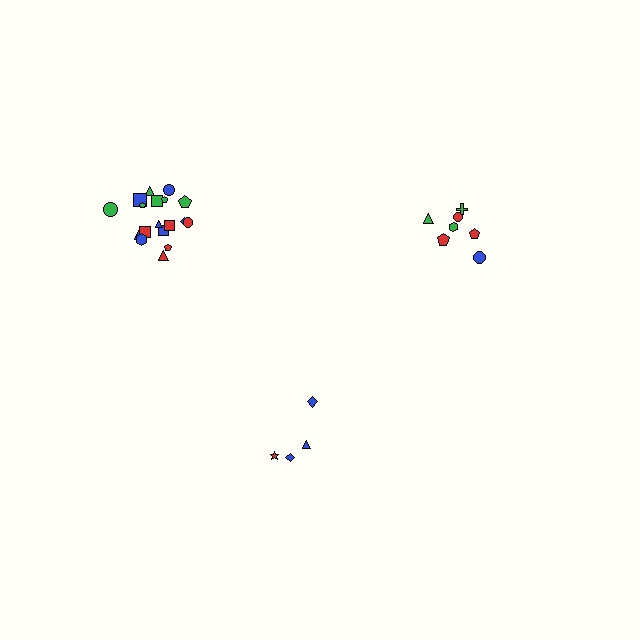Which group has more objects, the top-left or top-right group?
The top-left group.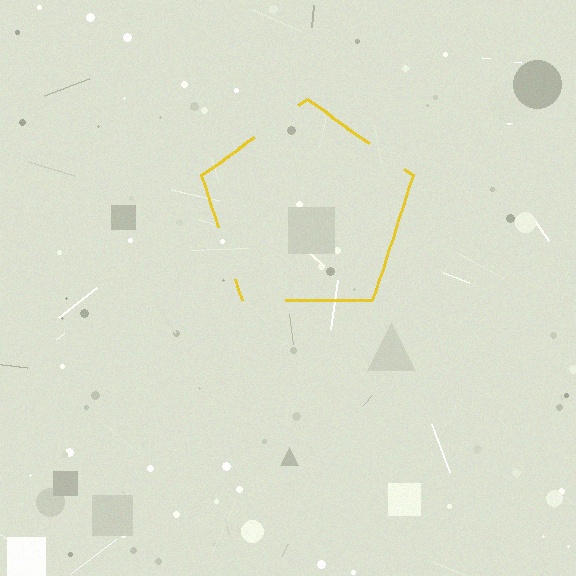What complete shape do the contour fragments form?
The contour fragments form a pentagon.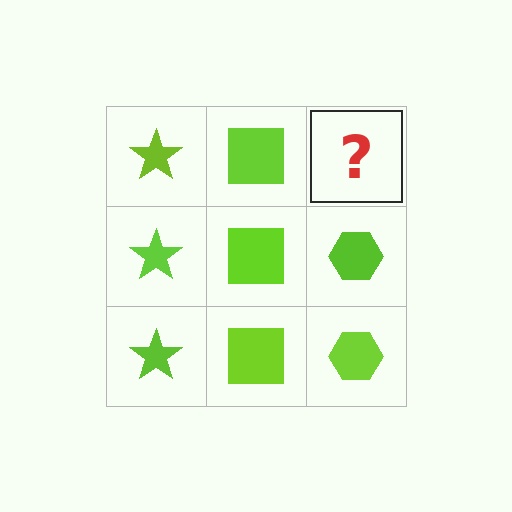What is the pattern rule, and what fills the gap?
The rule is that each column has a consistent shape. The gap should be filled with a lime hexagon.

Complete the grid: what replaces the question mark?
The question mark should be replaced with a lime hexagon.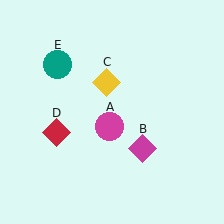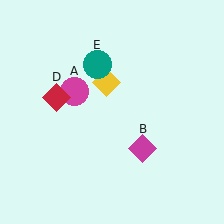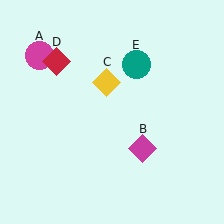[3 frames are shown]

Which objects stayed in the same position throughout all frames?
Magenta diamond (object B) and yellow diamond (object C) remained stationary.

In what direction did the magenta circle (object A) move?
The magenta circle (object A) moved up and to the left.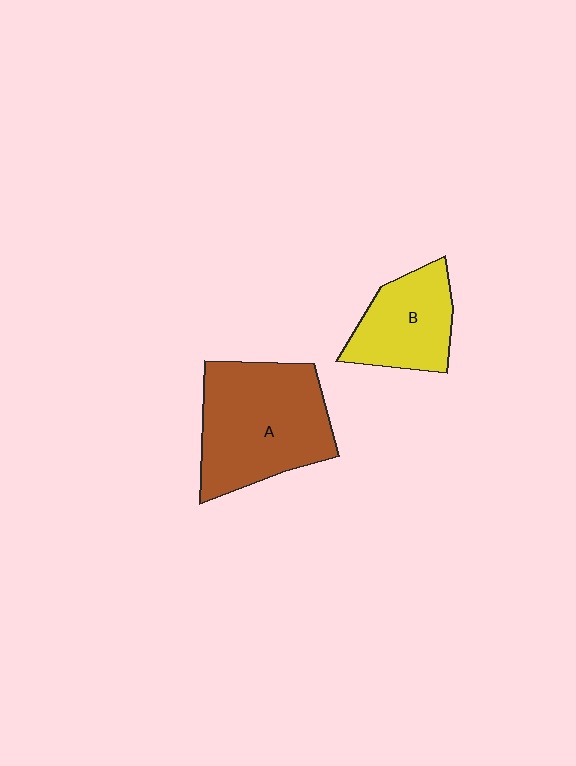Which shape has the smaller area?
Shape B (yellow).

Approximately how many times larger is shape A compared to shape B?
Approximately 1.7 times.